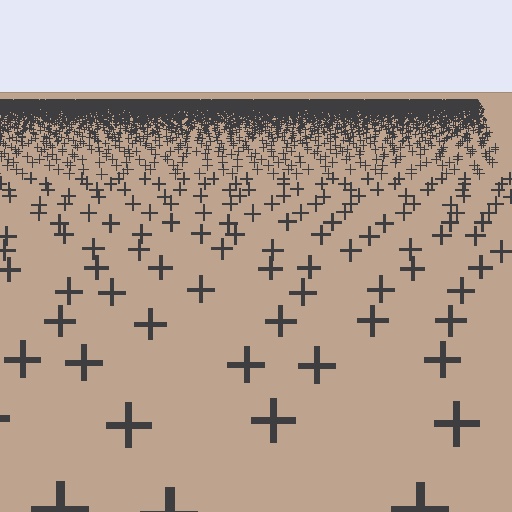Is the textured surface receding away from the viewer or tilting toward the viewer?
The surface is receding away from the viewer. Texture elements get smaller and denser toward the top.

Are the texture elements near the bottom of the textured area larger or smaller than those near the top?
Larger. Near the bottom, elements are closer to the viewer and appear at a bigger on-screen size.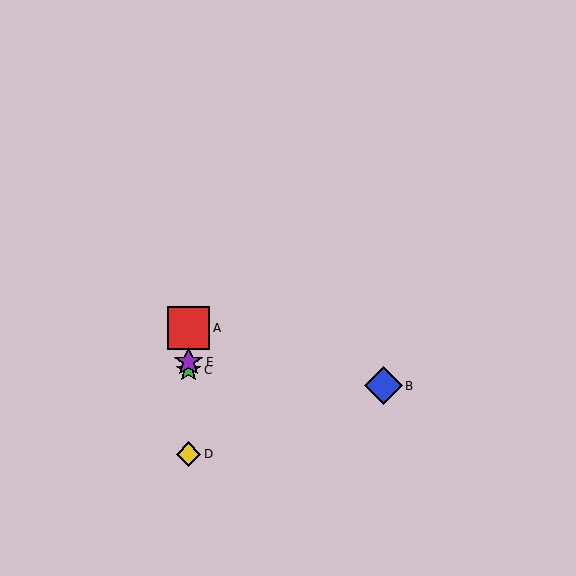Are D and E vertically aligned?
Yes, both are at x≈189.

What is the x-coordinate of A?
Object A is at x≈189.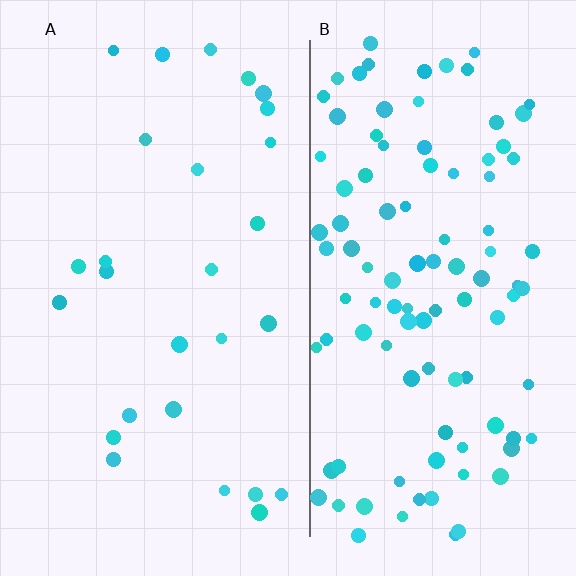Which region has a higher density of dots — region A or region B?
B (the right).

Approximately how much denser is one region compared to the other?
Approximately 3.9× — region B over region A.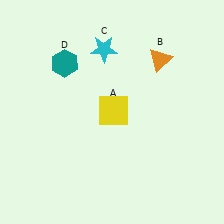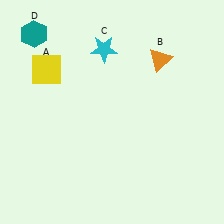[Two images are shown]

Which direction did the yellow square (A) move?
The yellow square (A) moved left.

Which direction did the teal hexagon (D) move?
The teal hexagon (D) moved left.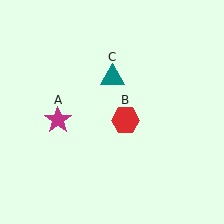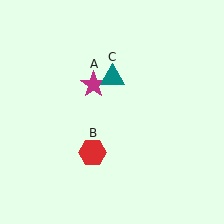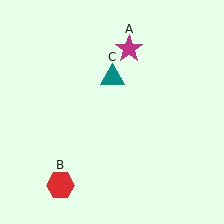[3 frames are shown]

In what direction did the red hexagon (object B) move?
The red hexagon (object B) moved down and to the left.